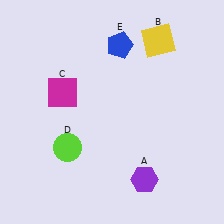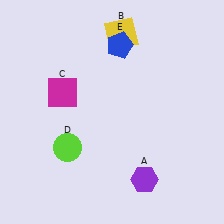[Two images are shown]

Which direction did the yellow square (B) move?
The yellow square (B) moved left.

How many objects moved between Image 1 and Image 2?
1 object moved between the two images.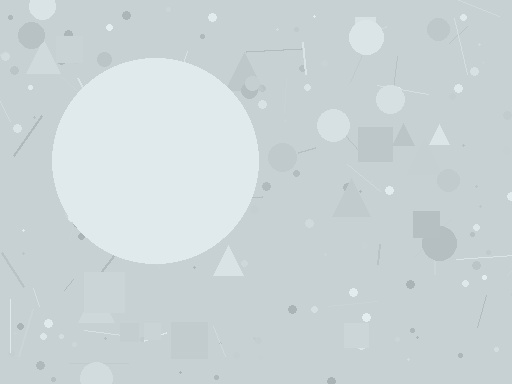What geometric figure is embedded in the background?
A circle is embedded in the background.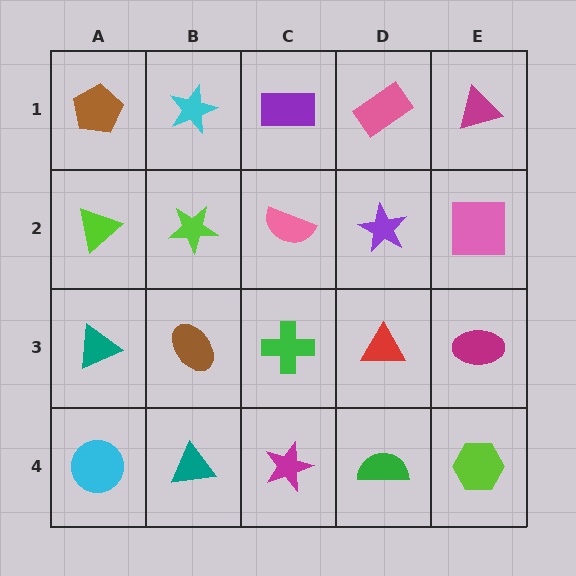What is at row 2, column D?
A purple star.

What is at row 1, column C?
A purple rectangle.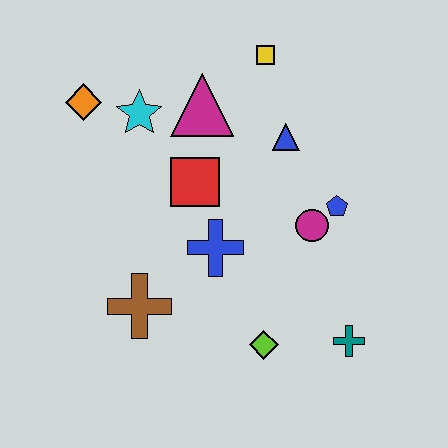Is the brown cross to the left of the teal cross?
Yes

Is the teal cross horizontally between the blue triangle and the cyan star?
No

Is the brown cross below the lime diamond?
No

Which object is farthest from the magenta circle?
The orange diamond is farthest from the magenta circle.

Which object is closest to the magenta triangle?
The cyan star is closest to the magenta triangle.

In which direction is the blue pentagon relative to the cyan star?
The blue pentagon is to the right of the cyan star.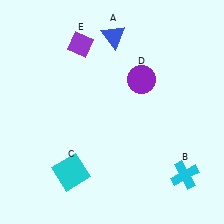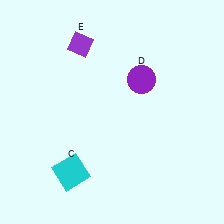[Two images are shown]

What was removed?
The cyan cross (B), the blue triangle (A) were removed in Image 2.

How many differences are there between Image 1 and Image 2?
There are 2 differences between the two images.